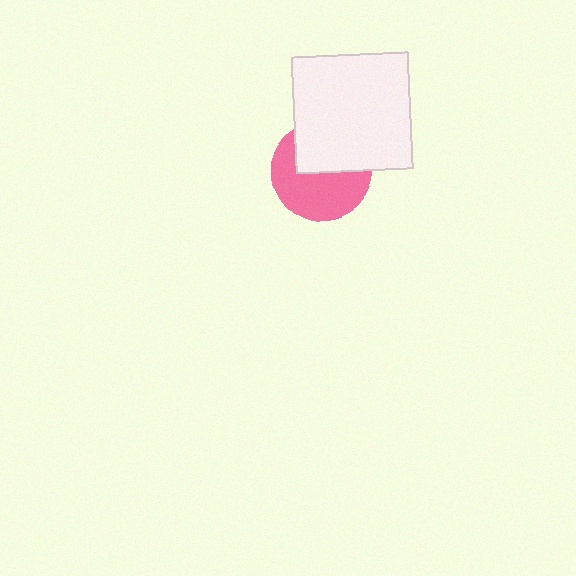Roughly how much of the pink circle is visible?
About half of it is visible (roughly 57%).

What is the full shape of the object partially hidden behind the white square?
The partially hidden object is a pink circle.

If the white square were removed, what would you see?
You would see the complete pink circle.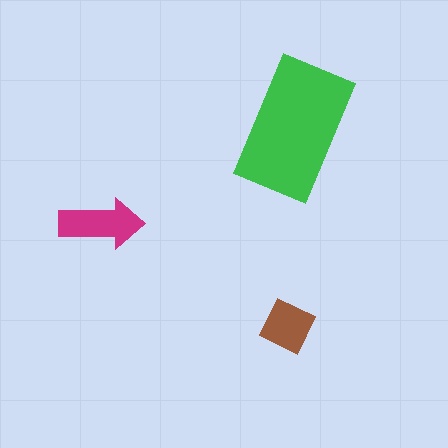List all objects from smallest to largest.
The brown square, the magenta arrow, the green rectangle.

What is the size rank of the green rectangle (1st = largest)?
1st.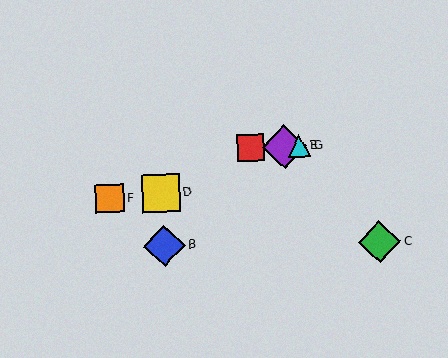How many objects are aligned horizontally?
3 objects (A, E, G) are aligned horizontally.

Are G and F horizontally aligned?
No, G is at y≈146 and F is at y≈198.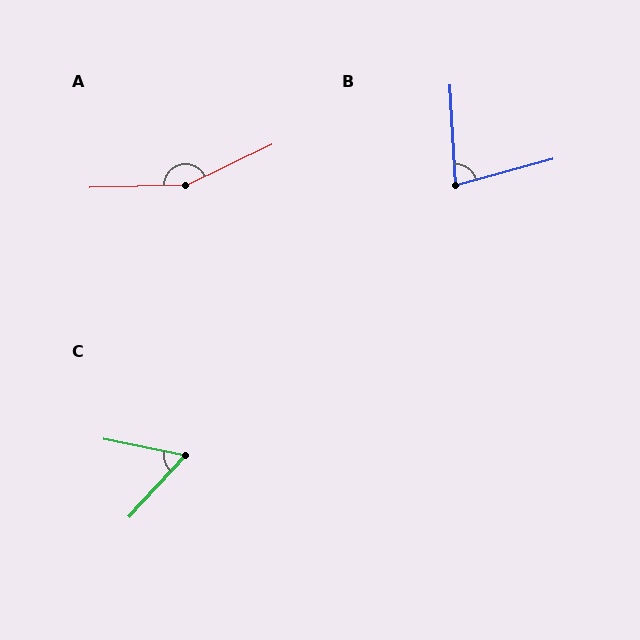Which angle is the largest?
A, at approximately 156 degrees.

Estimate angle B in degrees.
Approximately 78 degrees.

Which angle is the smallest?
C, at approximately 59 degrees.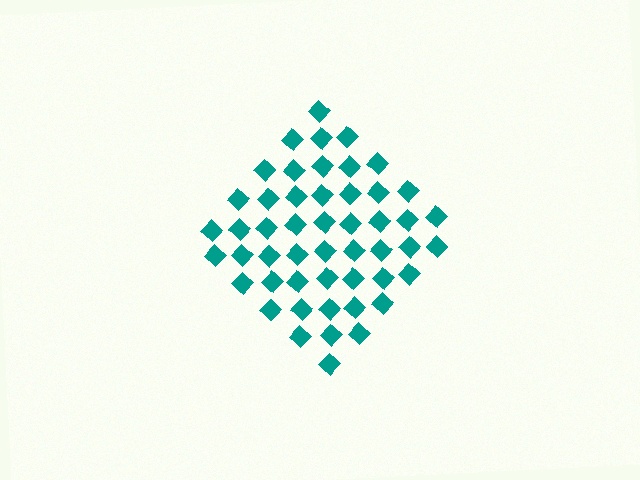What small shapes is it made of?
It is made of small diamonds.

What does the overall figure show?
The overall figure shows a diamond.